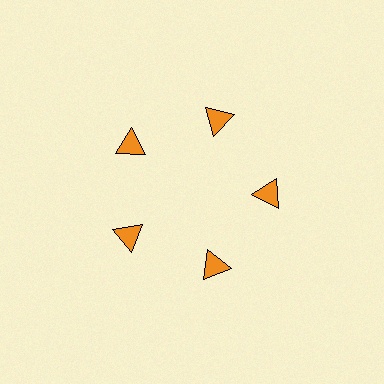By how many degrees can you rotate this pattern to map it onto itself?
The pattern maps onto itself every 72 degrees of rotation.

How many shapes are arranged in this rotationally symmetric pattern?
There are 5 shapes, arranged in 5 groups of 1.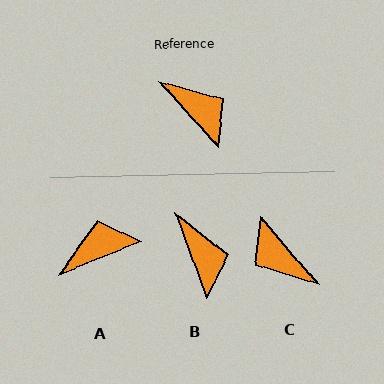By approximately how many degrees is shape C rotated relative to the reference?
Approximately 179 degrees counter-clockwise.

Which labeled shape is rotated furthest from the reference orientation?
C, about 179 degrees away.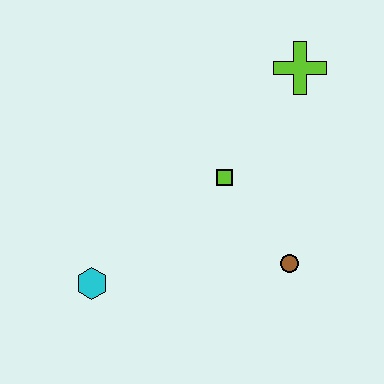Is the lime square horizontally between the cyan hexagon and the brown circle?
Yes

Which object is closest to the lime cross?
The lime square is closest to the lime cross.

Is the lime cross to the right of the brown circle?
Yes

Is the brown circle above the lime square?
No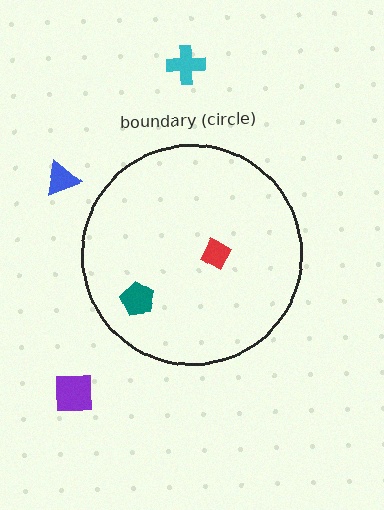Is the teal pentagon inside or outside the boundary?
Inside.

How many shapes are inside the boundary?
2 inside, 3 outside.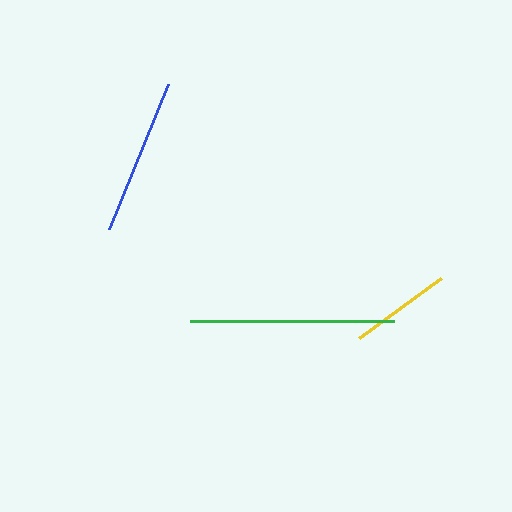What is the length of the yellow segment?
The yellow segment is approximately 102 pixels long.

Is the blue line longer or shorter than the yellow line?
The blue line is longer than the yellow line.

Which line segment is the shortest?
The yellow line is the shortest at approximately 102 pixels.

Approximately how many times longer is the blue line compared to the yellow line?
The blue line is approximately 1.5 times the length of the yellow line.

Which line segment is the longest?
The green line is the longest at approximately 204 pixels.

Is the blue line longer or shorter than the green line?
The green line is longer than the blue line.